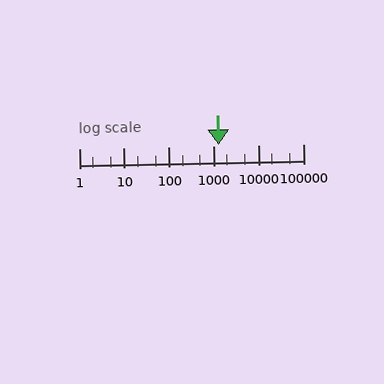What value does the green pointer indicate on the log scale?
The pointer indicates approximately 1300.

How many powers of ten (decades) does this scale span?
The scale spans 5 decades, from 1 to 100000.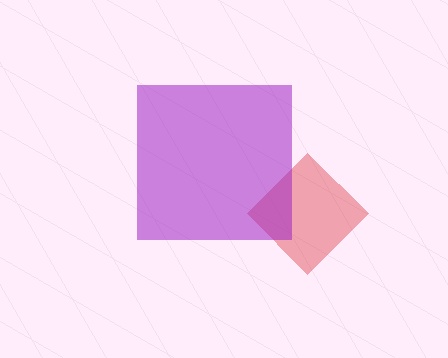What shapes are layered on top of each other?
The layered shapes are: a red diamond, a purple square.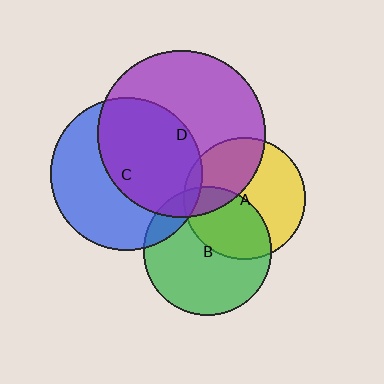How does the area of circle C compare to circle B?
Approximately 1.4 times.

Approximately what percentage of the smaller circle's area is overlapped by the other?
Approximately 15%.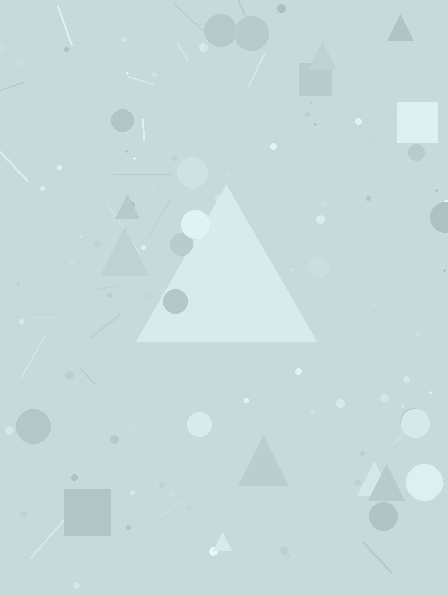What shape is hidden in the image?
A triangle is hidden in the image.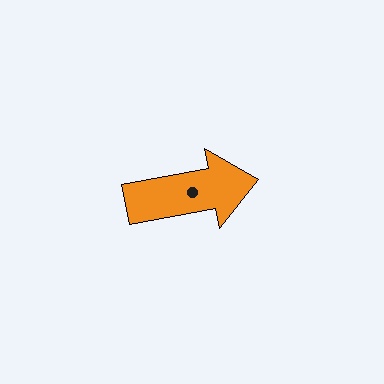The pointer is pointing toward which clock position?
Roughly 3 o'clock.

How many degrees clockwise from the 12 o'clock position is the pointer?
Approximately 79 degrees.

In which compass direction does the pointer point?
East.